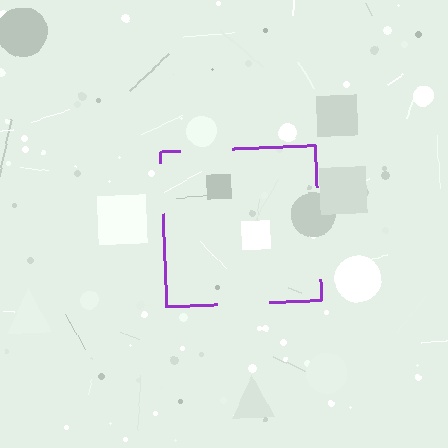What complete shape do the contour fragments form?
The contour fragments form a square.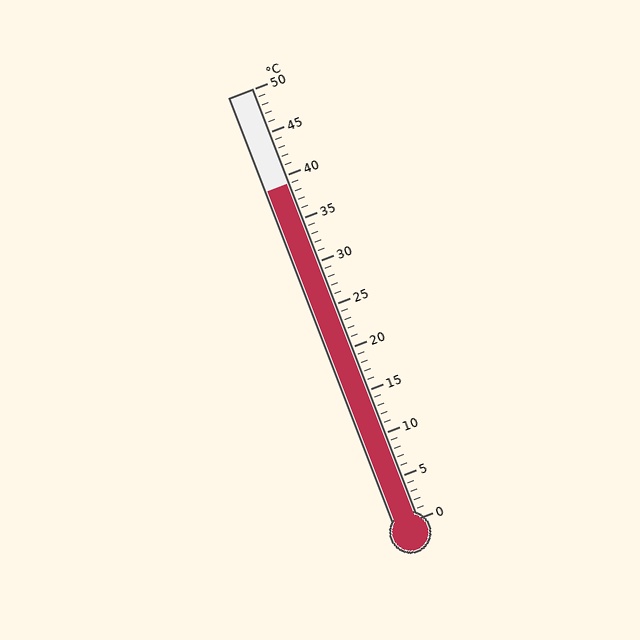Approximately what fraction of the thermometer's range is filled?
The thermometer is filled to approximately 80% of its range.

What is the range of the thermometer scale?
The thermometer scale ranges from 0°C to 50°C.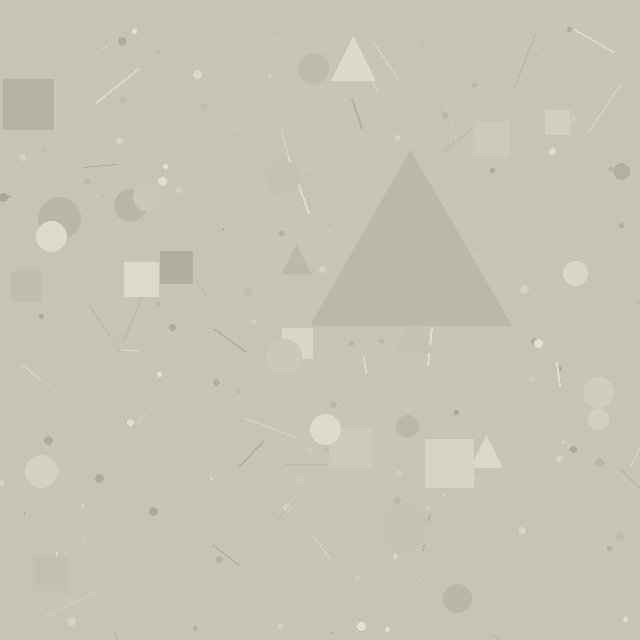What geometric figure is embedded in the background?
A triangle is embedded in the background.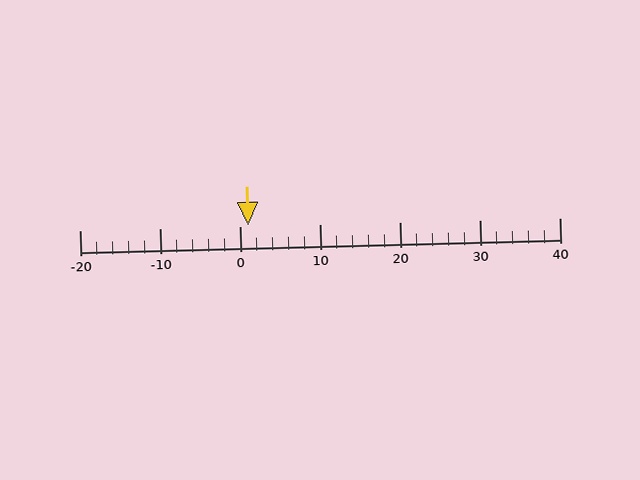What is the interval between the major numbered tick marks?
The major tick marks are spaced 10 units apart.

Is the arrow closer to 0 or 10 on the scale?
The arrow is closer to 0.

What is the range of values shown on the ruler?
The ruler shows values from -20 to 40.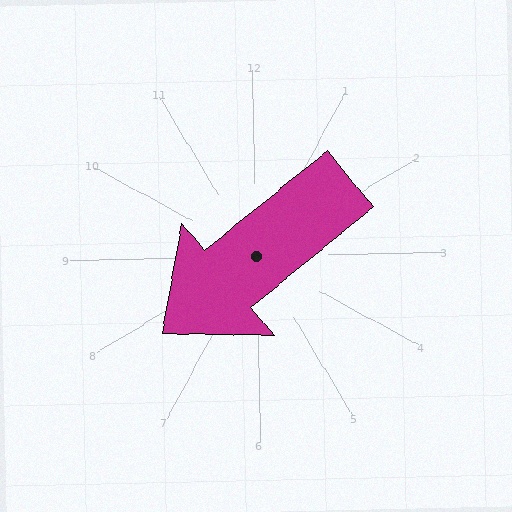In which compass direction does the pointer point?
Southwest.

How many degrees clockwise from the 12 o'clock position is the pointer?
Approximately 232 degrees.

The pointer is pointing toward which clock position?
Roughly 8 o'clock.